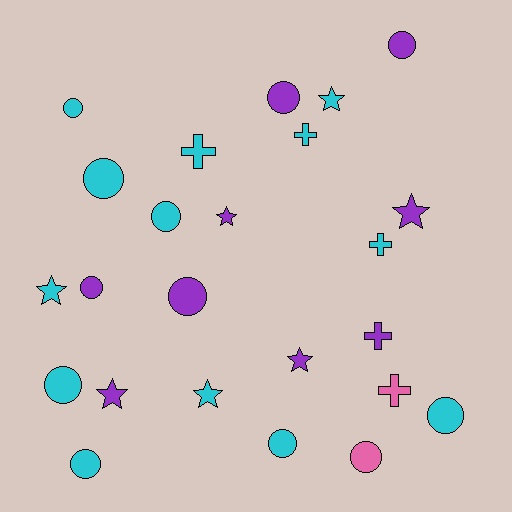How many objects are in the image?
There are 24 objects.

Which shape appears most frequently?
Circle, with 12 objects.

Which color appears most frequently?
Cyan, with 13 objects.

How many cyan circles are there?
There are 7 cyan circles.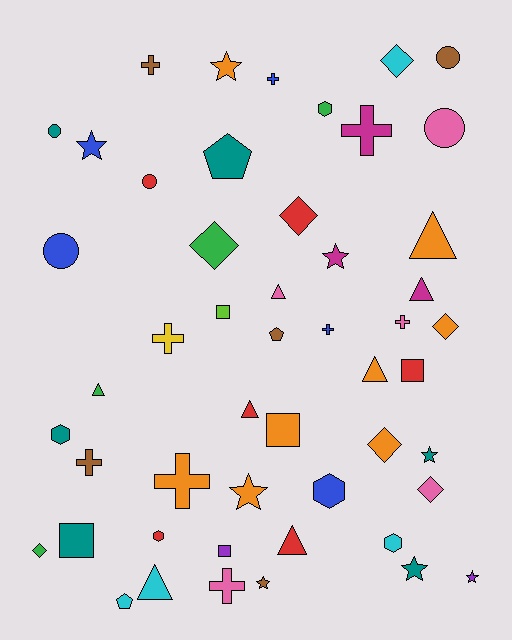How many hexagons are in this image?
There are 5 hexagons.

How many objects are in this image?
There are 50 objects.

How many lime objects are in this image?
There is 1 lime object.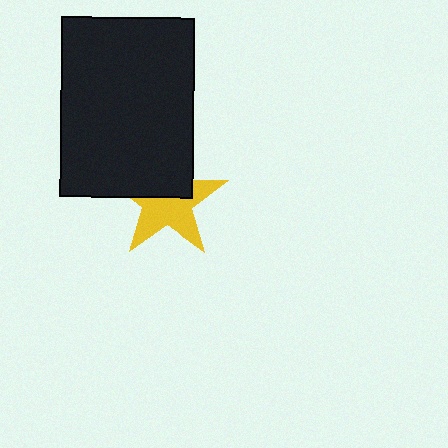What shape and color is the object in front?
The object in front is a black rectangle.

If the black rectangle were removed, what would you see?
You would see the complete yellow star.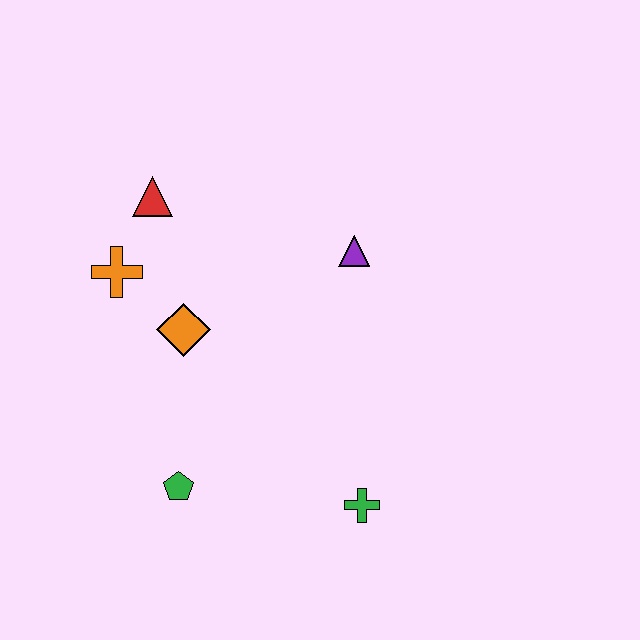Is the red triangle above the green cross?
Yes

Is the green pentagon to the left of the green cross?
Yes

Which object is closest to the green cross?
The green pentagon is closest to the green cross.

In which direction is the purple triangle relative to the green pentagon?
The purple triangle is above the green pentagon.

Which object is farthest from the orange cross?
The green cross is farthest from the orange cross.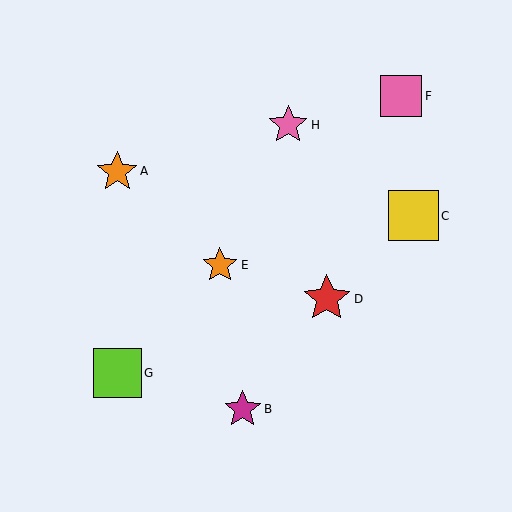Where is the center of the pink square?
The center of the pink square is at (401, 96).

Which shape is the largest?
The yellow square (labeled C) is the largest.